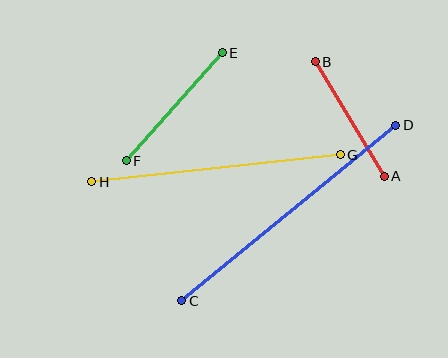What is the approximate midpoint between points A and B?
The midpoint is at approximately (350, 119) pixels.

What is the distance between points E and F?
The distance is approximately 144 pixels.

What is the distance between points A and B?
The distance is approximately 134 pixels.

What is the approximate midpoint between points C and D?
The midpoint is at approximately (289, 213) pixels.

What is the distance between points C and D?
The distance is approximately 277 pixels.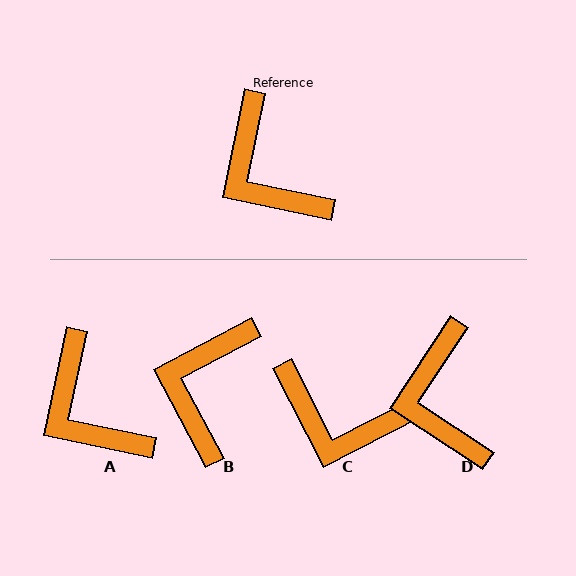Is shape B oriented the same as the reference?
No, it is off by about 50 degrees.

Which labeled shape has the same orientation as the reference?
A.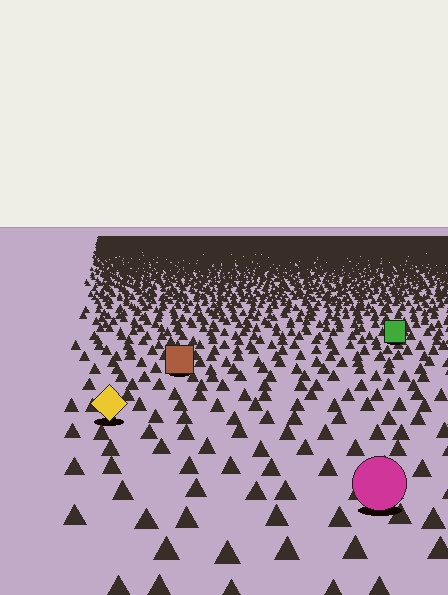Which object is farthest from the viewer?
The green square is farthest from the viewer. It appears smaller and the ground texture around it is denser.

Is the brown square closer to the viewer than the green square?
Yes. The brown square is closer — you can tell from the texture gradient: the ground texture is coarser near it.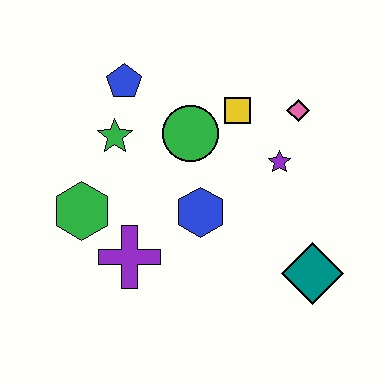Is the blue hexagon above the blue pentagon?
No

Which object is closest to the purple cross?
The green hexagon is closest to the purple cross.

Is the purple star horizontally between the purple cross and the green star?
No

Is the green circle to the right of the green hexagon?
Yes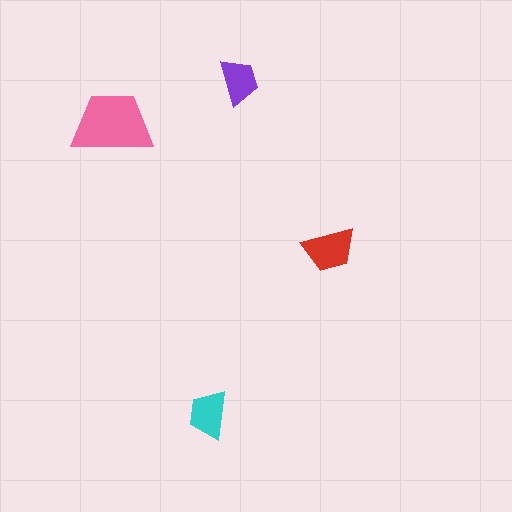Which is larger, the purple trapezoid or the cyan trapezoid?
The cyan one.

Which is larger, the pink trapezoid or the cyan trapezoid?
The pink one.